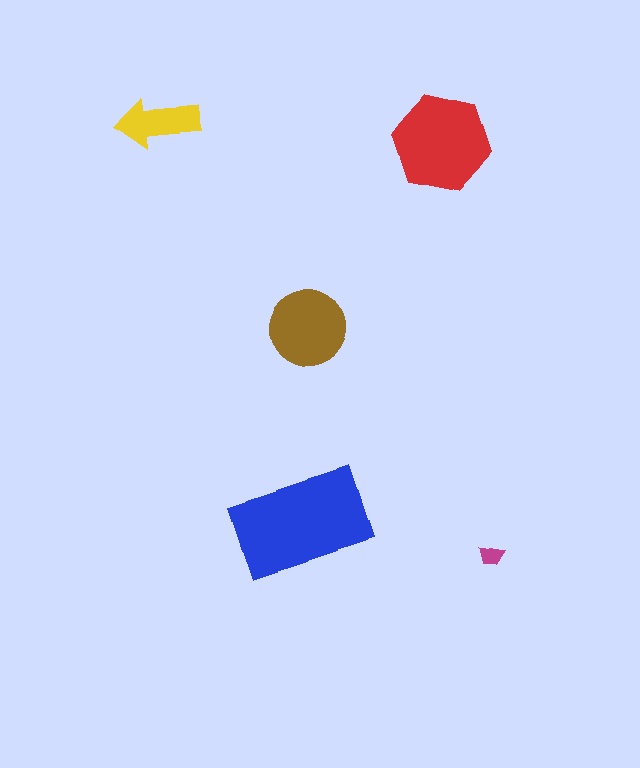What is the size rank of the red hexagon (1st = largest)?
2nd.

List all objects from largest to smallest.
The blue rectangle, the red hexagon, the brown circle, the yellow arrow, the magenta trapezoid.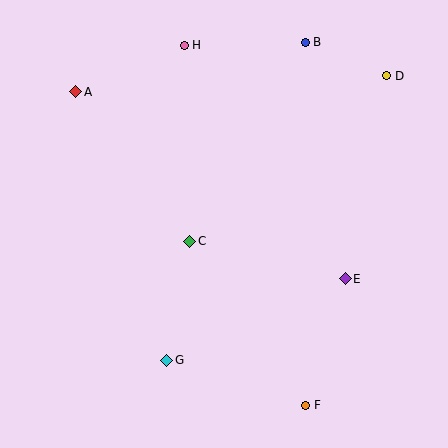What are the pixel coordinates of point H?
Point H is at (184, 45).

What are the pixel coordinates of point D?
Point D is at (387, 76).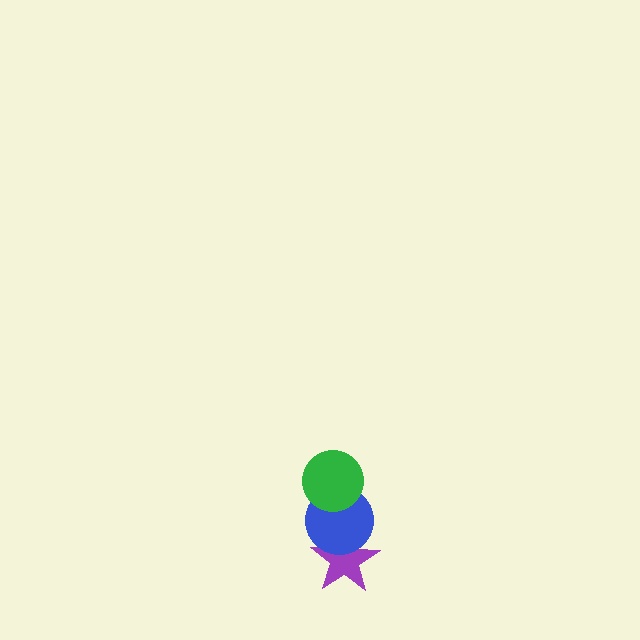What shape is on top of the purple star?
The blue circle is on top of the purple star.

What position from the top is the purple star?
The purple star is 3rd from the top.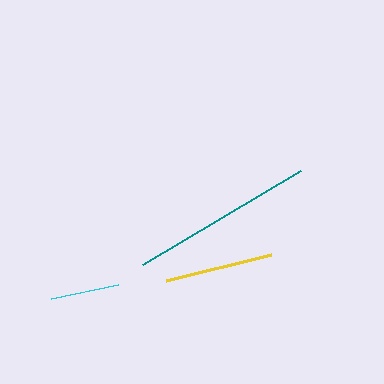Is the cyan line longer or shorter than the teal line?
The teal line is longer than the cyan line.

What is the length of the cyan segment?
The cyan segment is approximately 69 pixels long.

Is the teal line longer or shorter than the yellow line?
The teal line is longer than the yellow line.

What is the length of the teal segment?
The teal segment is approximately 184 pixels long.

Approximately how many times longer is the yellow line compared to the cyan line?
The yellow line is approximately 1.6 times the length of the cyan line.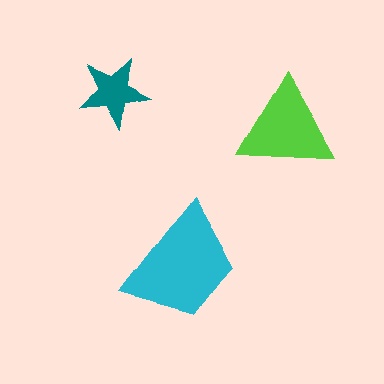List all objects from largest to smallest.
The cyan trapezoid, the lime triangle, the teal star.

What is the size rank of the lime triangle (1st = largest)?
2nd.